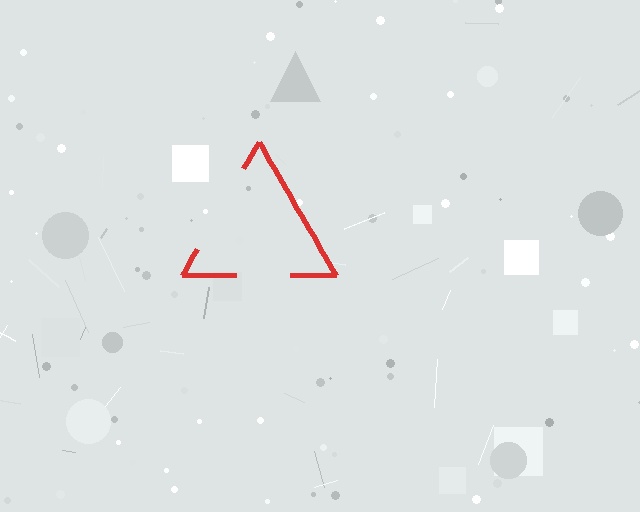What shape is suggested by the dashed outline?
The dashed outline suggests a triangle.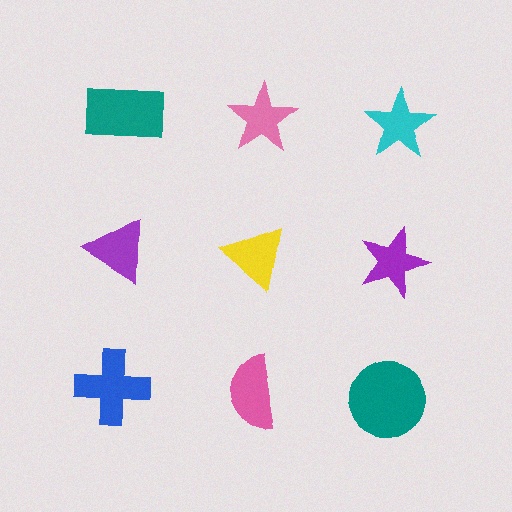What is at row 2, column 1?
A purple triangle.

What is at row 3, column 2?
A pink semicircle.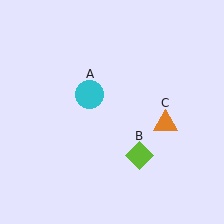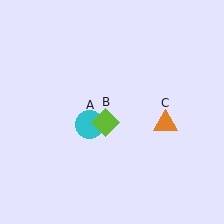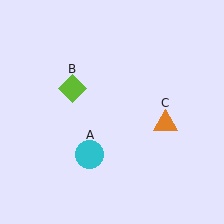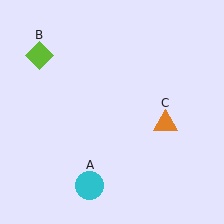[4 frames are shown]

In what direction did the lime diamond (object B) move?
The lime diamond (object B) moved up and to the left.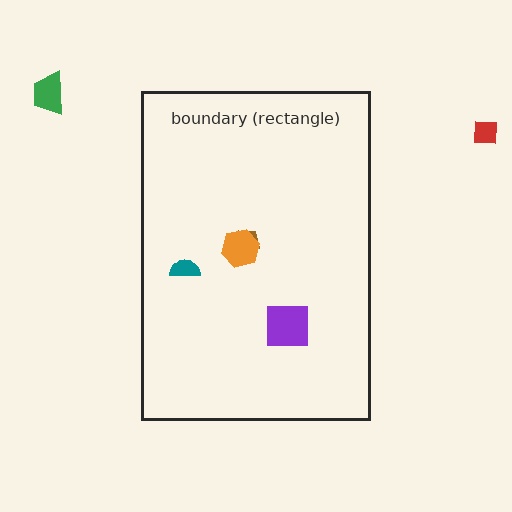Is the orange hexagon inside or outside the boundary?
Inside.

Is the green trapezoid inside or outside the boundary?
Outside.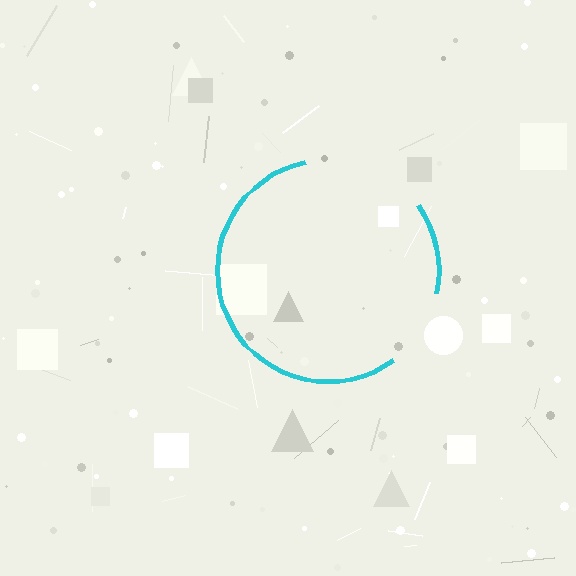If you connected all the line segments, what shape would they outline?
They would outline a circle.